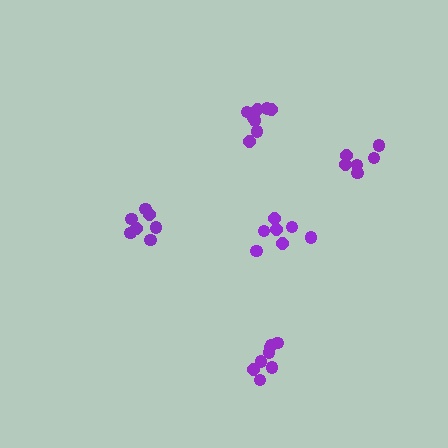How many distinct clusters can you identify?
There are 5 distinct clusters.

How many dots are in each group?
Group 1: 7 dots, Group 2: 8 dots, Group 3: 6 dots, Group 4: 8 dots, Group 5: 7 dots (36 total).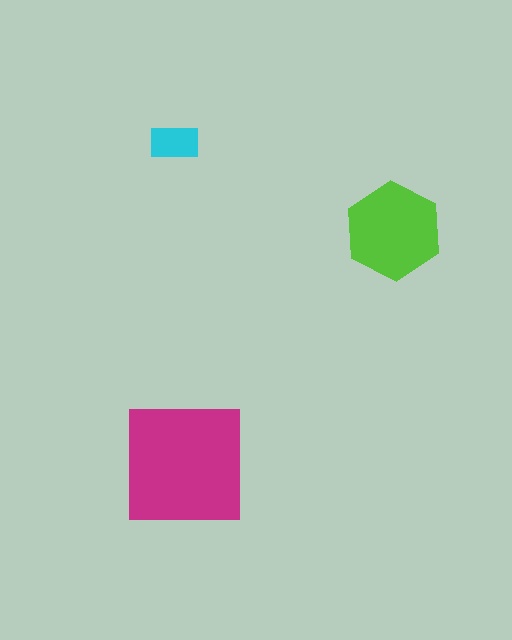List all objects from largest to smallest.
The magenta square, the lime hexagon, the cyan rectangle.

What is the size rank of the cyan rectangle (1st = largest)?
3rd.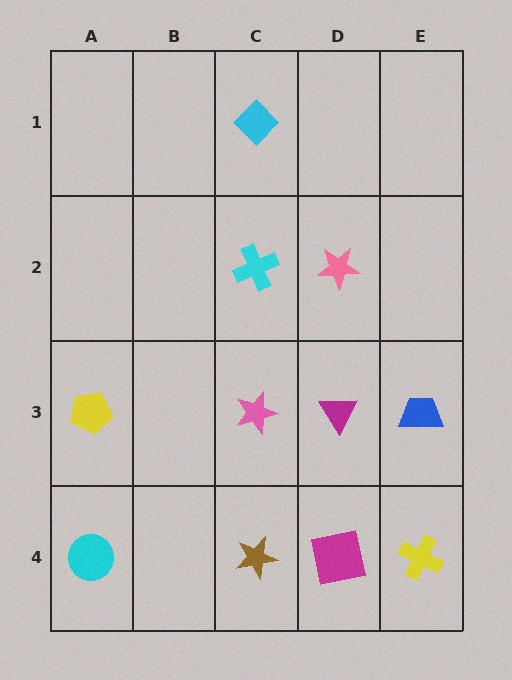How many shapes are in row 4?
4 shapes.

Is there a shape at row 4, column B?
No, that cell is empty.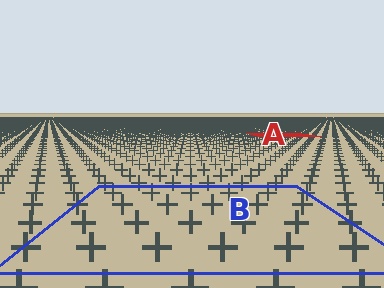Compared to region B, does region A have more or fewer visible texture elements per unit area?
Region A has more texture elements per unit area — they are packed more densely because it is farther away.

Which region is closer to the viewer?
Region B is closer. The texture elements there are larger and more spread out.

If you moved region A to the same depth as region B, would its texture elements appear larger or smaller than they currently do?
They would appear larger. At a closer depth, the same texture elements are projected at a bigger on-screen size.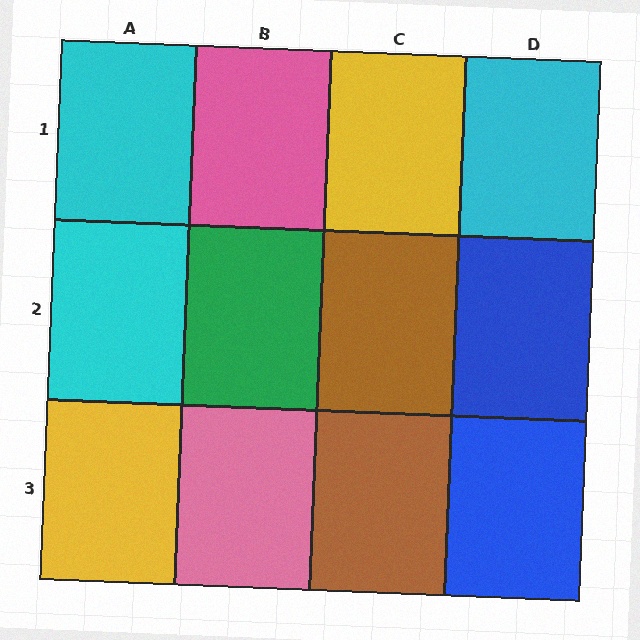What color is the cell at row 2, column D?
Blue.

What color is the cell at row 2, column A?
Cyan.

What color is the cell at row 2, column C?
Brown.